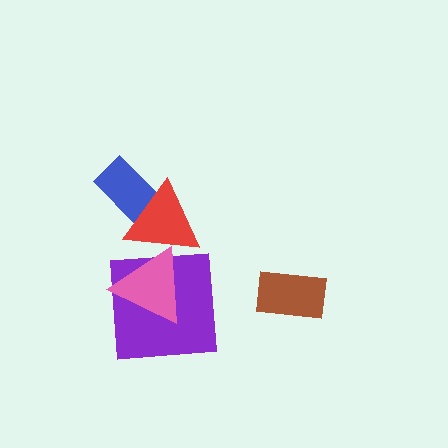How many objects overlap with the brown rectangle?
0 objects overlap with the brown rectangle.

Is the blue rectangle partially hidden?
Yes, it is partially covered by another shape.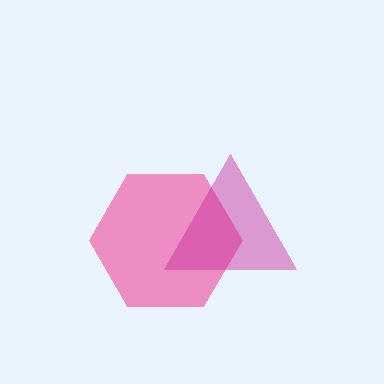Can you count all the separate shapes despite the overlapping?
Yes, there are 2 separate shapes.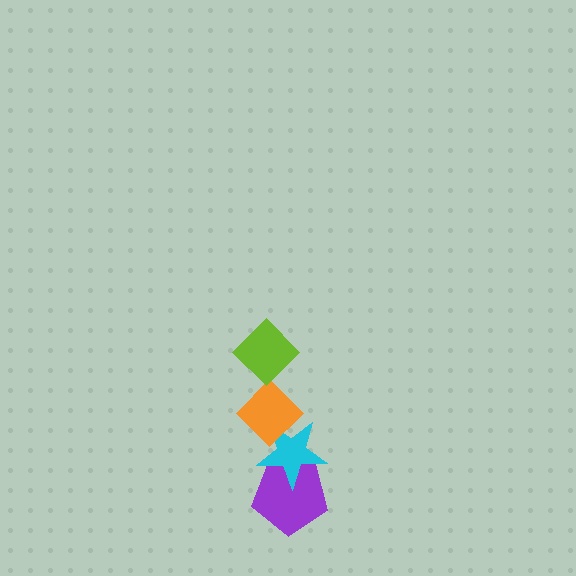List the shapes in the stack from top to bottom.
From top to bottom: the lime diamond, the orange diamond, the cyan star, the purple pentagon.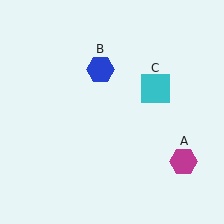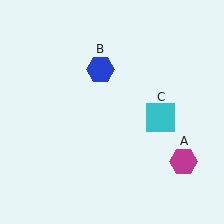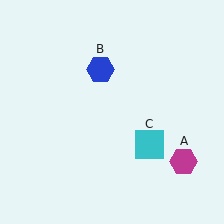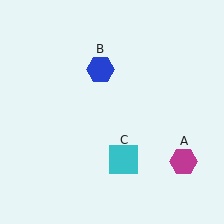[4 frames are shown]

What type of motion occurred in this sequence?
The cyan square (object C) rotated clockwise around the center of the scene.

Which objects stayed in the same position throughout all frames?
Magenta hexagon (object A) and blue hexagon (object B) remained stationary.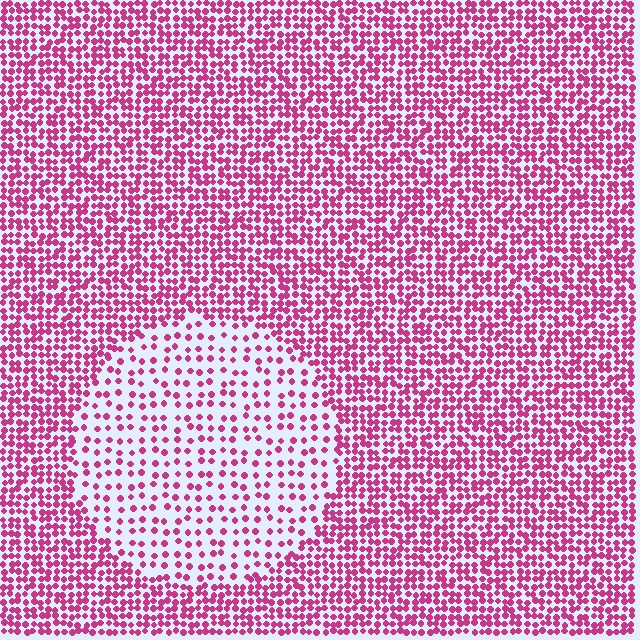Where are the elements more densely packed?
The elements are more densely packed outside the circle boundary.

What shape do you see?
I see a circle.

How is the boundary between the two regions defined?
The boundary is defined by a change in element density (approximately 2.3x ratio). All elements are the same color, size, and shape.